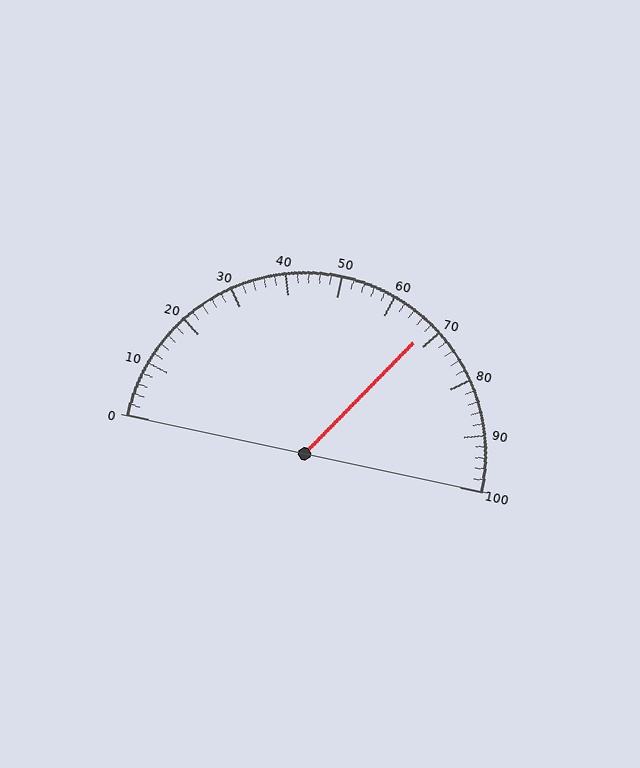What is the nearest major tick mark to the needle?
The nearest major tick mark is 70.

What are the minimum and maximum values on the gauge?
The gauge ranges from 0 to 100.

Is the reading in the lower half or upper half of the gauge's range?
The reading is in the upper half of the range (0 to 100).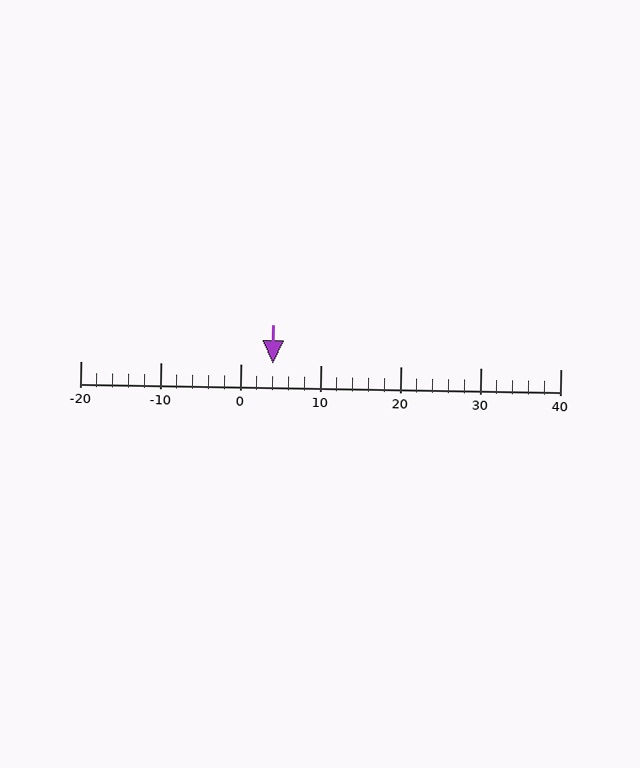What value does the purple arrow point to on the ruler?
The purple arrow points to approximately 4.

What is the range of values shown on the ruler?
The ruler shows values from -20 to 40.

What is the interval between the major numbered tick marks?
The major tick marks are spaced 10 units apart.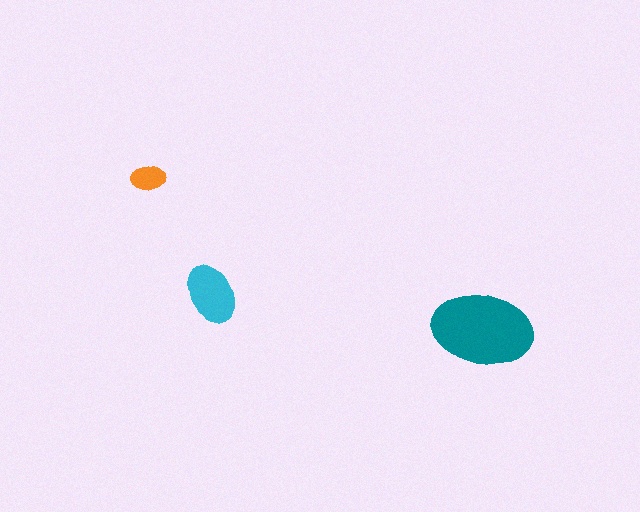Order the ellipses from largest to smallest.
the teal one, the cyan one, the orange one.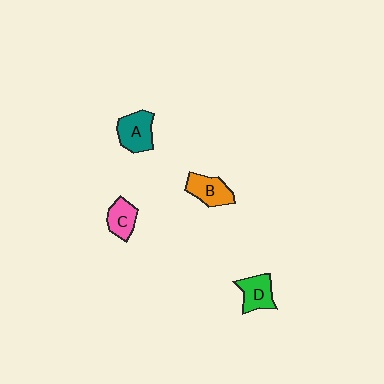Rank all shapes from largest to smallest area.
From largest to smallest: A (teal), B (orange), D (green), C (pink).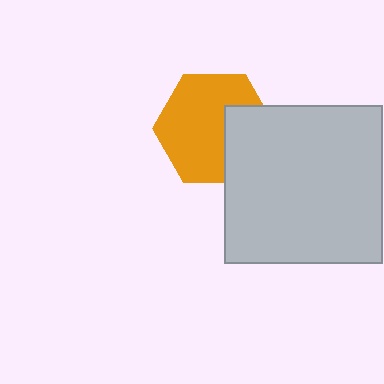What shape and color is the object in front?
The object in front is a light gray square.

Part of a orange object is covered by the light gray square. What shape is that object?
It is a hexagon.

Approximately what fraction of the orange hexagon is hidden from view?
Roughly 31% of the orange hexagon is hidden behind the light gray square.